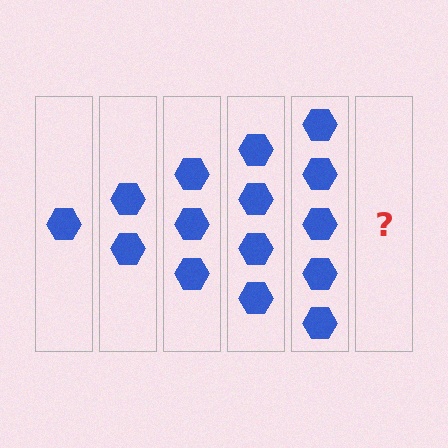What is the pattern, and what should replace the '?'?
The pattern is that each step adds one more hexagon. The '?' should be 6 hexagons.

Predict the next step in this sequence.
The next step is 6 hexagons.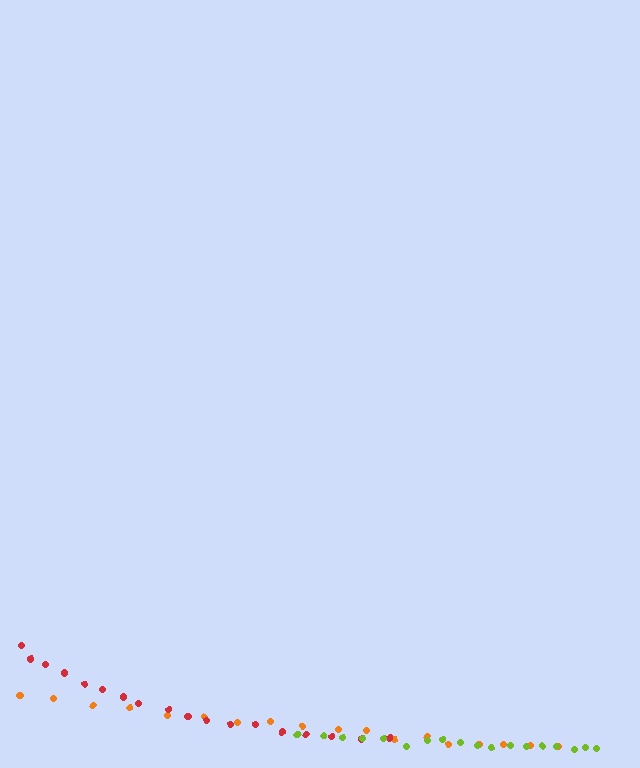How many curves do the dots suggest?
There are 3 distinct paths.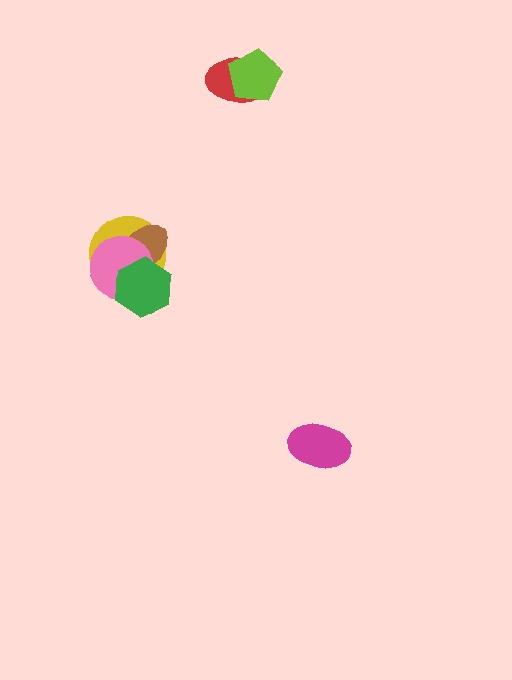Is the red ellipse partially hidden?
Yes, it is partially covered by another shape.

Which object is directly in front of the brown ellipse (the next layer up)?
The pink circle is directly in front of the brown ellipse.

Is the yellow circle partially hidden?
Yes, it is partially covered by another shape.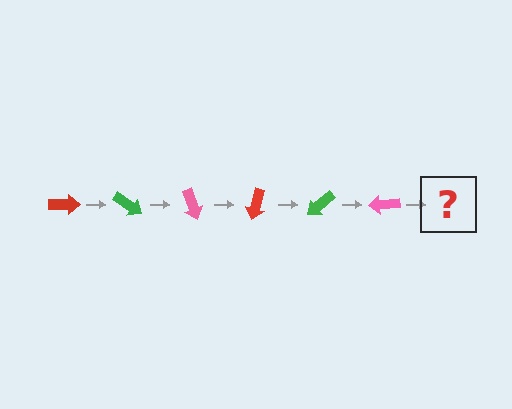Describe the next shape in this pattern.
It should be a red arrow, rotated 210 degrees from the start.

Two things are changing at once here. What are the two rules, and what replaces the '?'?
The two rules are that it rotates 35 degrees each step and the color cycles through red, green, and pink. The '?' should be a red arrow, rotated 210 degrees from the start.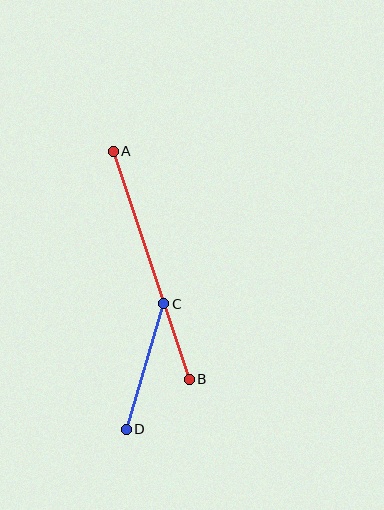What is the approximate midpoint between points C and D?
The midpoint is at approximately (145, 367) pixels.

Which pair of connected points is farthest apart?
Points A and B are farthest apart.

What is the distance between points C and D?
The distance is approximately 131 pixels.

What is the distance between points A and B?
The distance is approximately 240 pixels.